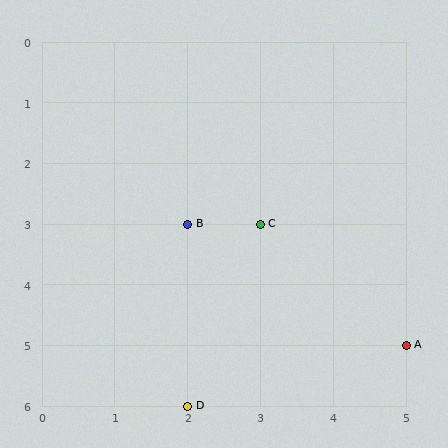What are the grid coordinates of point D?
Point D is at grid coordinates (2, 6).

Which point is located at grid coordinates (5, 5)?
Point A is at (5, 5).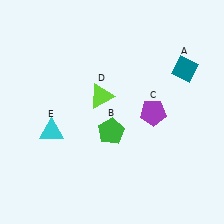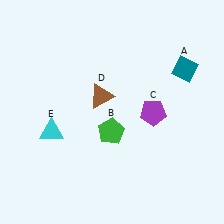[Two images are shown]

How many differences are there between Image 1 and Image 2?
There is 1 difference between the two images.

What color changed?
The triangle (D) changed from lime in Image 1 to brown in Image 2.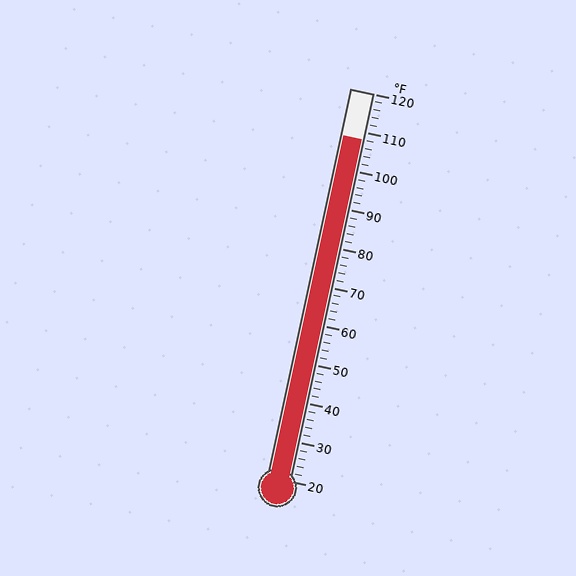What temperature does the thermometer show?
The thermometer shows approximately 108°F.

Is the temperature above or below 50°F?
The temperature is above 50°F.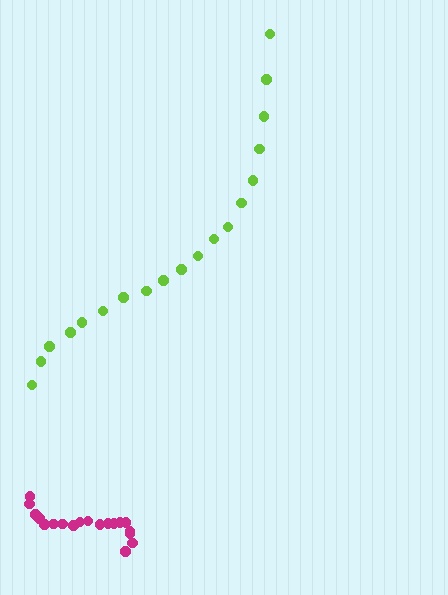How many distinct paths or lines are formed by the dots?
There are 2 distinct paths.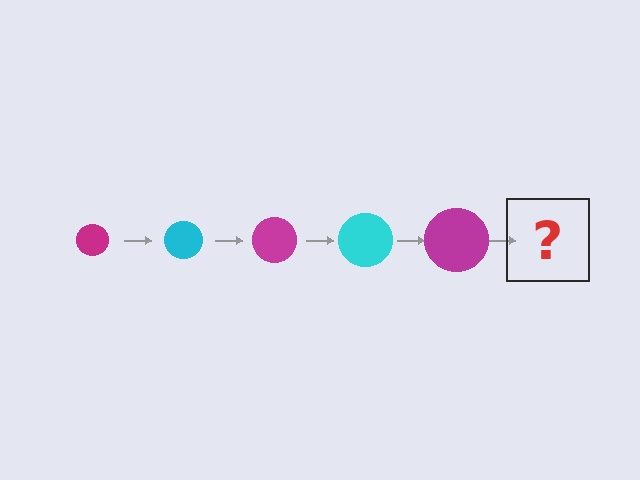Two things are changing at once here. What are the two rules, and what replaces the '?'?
The two rules are that the circle grows larger each step and the color cycles through magenta and cyan. The '?' should be a cyan circle, larger than the previous one.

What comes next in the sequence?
The next element should be a cyan circle, larger than the previous one.